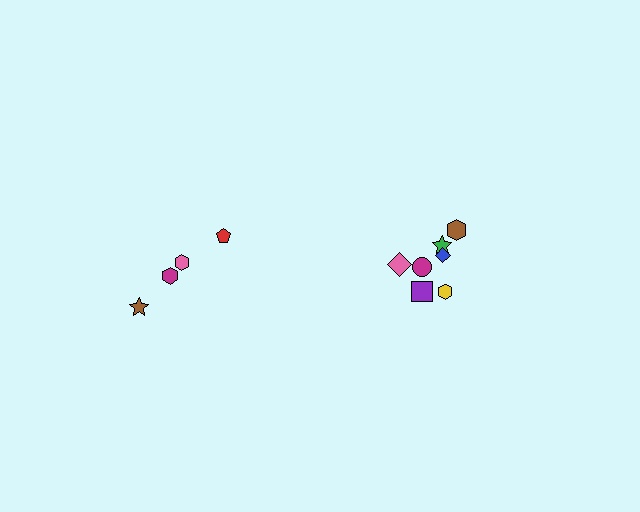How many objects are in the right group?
There are 7 objects.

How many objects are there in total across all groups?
There are 11 objects.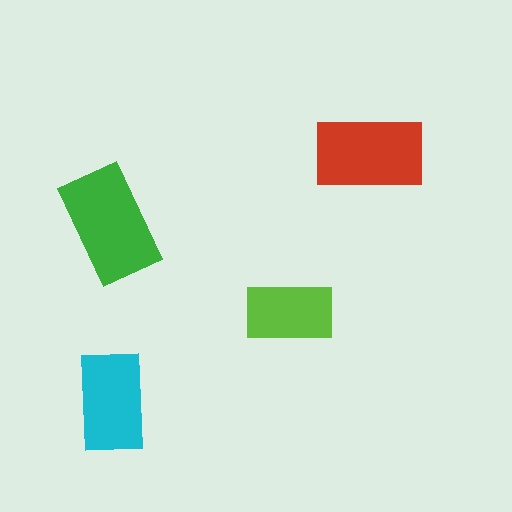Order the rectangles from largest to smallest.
the green one, the red one, the cyan one, the lime one.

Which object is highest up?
The red rectangle is topmost.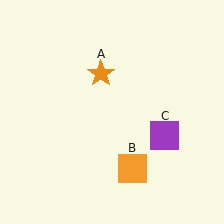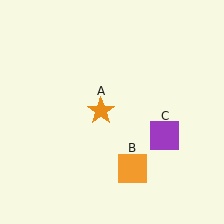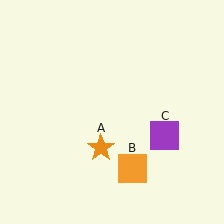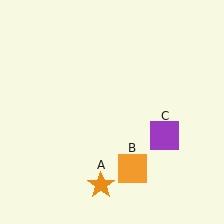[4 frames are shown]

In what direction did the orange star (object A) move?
The orange star (object A) moved down.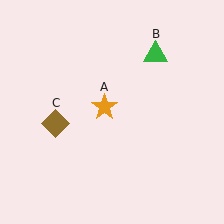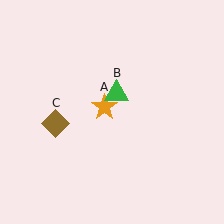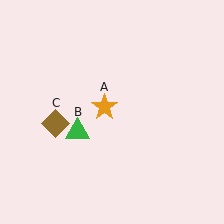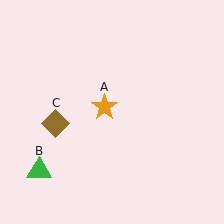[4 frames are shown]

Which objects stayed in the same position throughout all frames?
Orange star (object A) and brown diamond (object C) remained stationary.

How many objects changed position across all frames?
1 object changed position: green triangle (object B).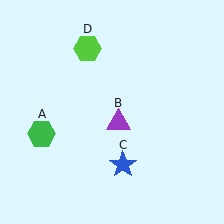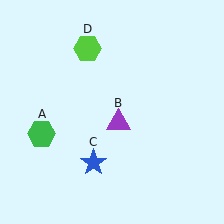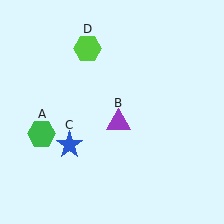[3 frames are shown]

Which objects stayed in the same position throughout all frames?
Green hexagon (object A) and purple triangle (object B) and lime hexagon (object D) remained stationary.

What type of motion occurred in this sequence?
The blue star (object C) rotated clockwise around the center of the scene.